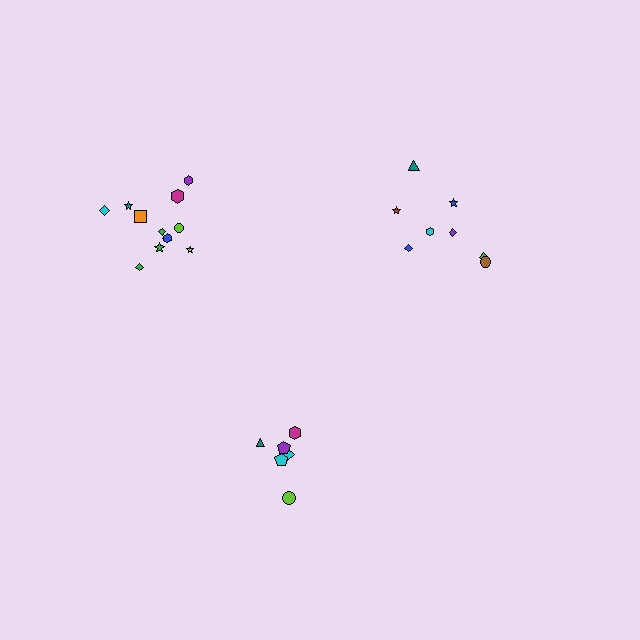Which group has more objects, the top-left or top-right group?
The top-left group.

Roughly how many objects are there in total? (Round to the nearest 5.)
Roughly 25 objects in total.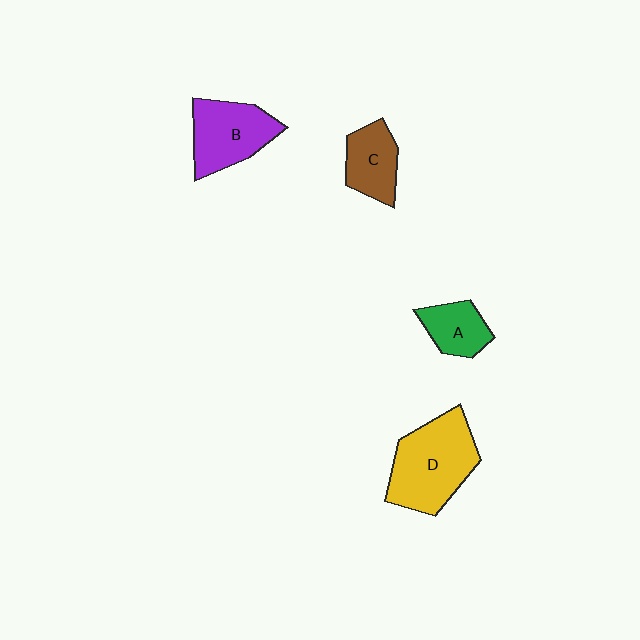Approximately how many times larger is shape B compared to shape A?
Approximately 1.6 times.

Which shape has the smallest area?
Shape A (green).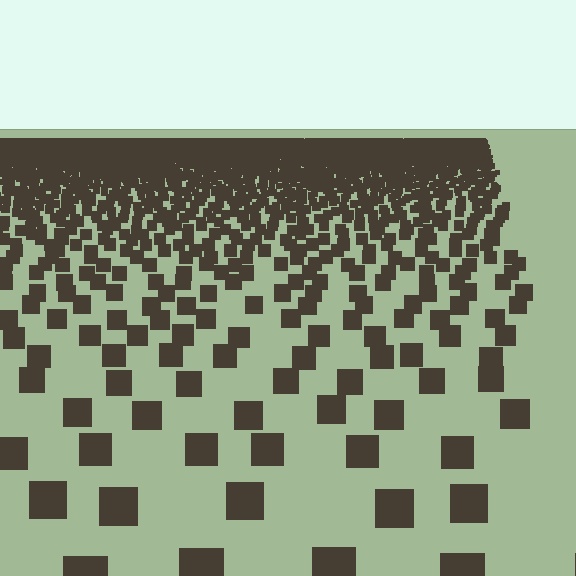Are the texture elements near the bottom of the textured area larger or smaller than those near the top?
Larger. Near the bottom, elements are closer to the viewer and appear at a bigger on-screen size.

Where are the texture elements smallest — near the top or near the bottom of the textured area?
Near the top.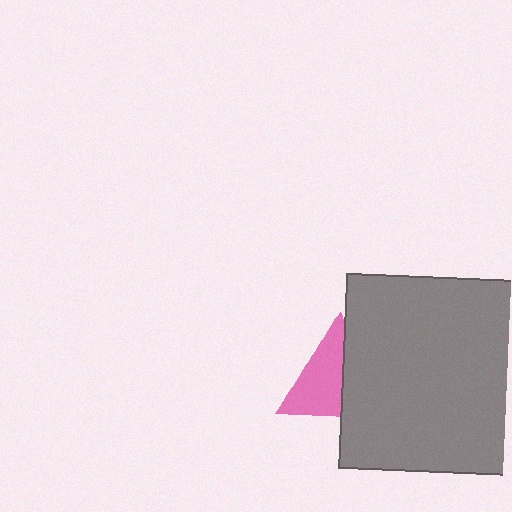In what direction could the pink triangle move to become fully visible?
The pink triangle could move left. That would shift it out from behind the gray square entirely.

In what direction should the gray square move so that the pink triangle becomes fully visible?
The gray square should move right. That is the shortest direction to clear the overlap and leave the pink triangle fully visible.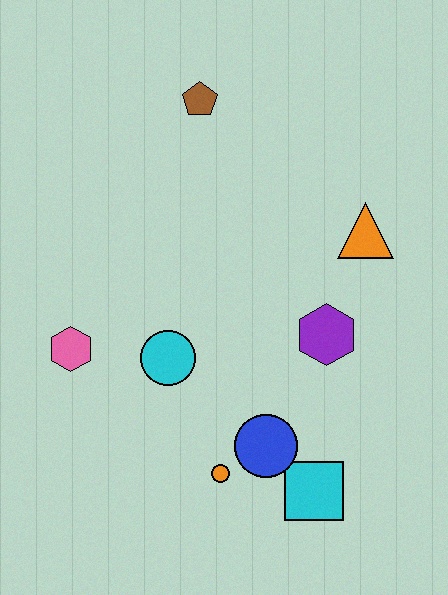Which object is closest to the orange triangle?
The purple hexagon is closest to the orange triangle.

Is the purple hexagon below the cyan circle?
No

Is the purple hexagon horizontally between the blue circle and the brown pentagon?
No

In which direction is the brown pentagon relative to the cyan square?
The brown pentagon is above the cyan square.